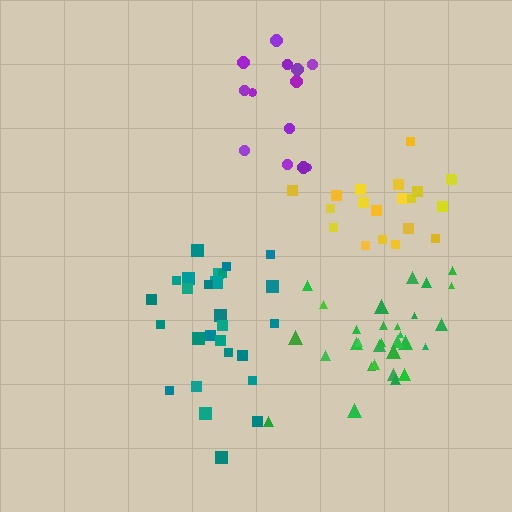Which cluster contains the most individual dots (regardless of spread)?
Green (30).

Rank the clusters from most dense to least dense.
yellow, green, teal, purple.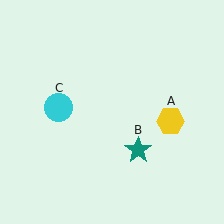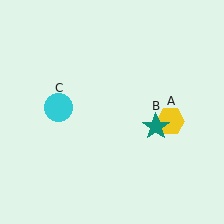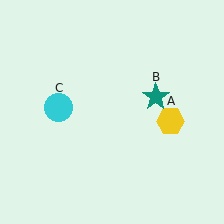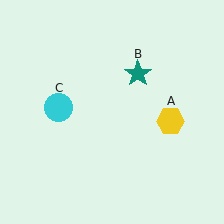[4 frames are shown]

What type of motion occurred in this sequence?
The teal star (object B) rotated counterclockwise around the center of the scene.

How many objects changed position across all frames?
1 object changed position: teal star (object B).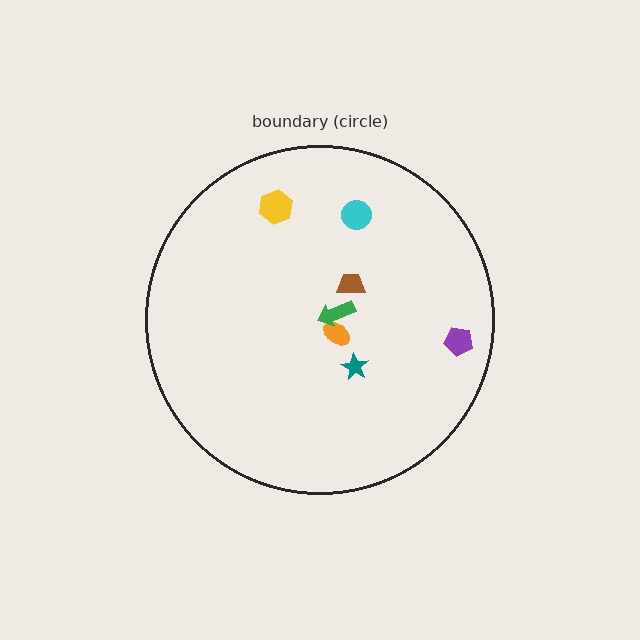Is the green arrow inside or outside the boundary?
Inside.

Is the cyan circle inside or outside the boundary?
Inside.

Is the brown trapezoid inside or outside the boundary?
Inside.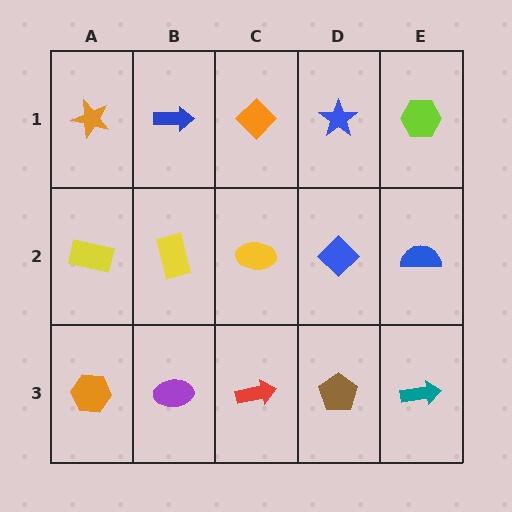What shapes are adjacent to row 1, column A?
A yellow rectangle (row 2, column A), a blue arrow (row 1, column B).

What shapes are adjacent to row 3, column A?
A yellow rectangle (row 2, column A), a purple ellipse (row 3, column B).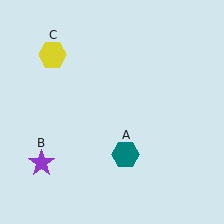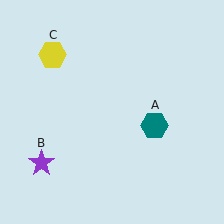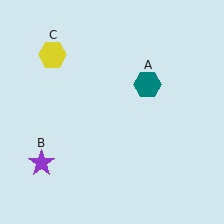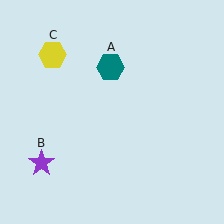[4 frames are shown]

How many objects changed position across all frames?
1 object changed position: teal hexagon (object A).